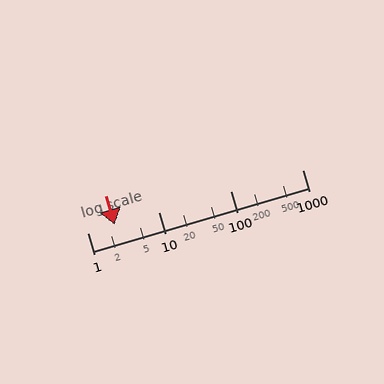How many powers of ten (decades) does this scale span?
The scale spans 3 decades, from 1 to 1000.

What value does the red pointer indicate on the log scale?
The pointer indicates approximately 2.4.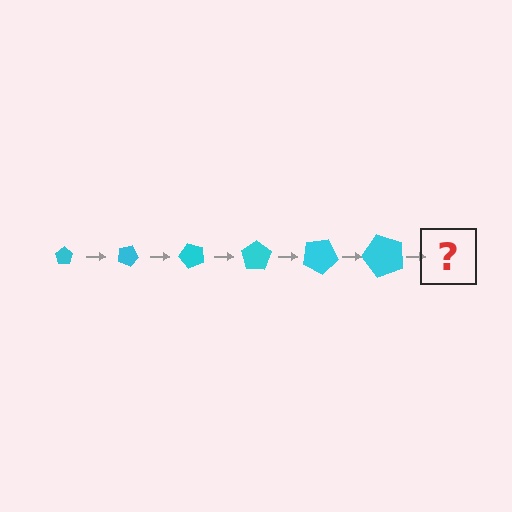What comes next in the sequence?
The next element should be a pentagon, larger than the previous one and rotated 150 degrees from the start.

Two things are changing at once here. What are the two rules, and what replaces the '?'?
The two rules are that the pentagon grows larger each step and it rotates 25 degrees each step. The '?' should be a pentagon, larger than the previous one and rotated 150 degrees from the start.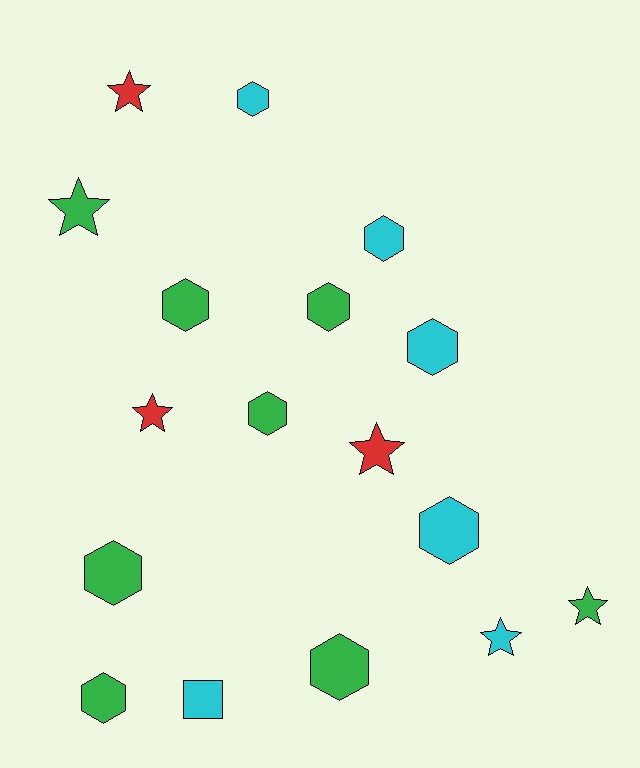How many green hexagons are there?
There are 6 green hexagons.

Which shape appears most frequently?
Hexagon, with 10 objects.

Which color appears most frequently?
Green, with 8 objects.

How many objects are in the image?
There are 17 objects.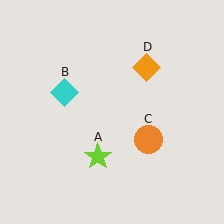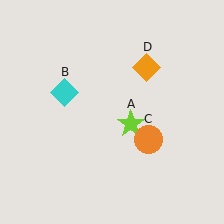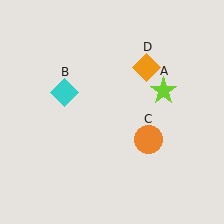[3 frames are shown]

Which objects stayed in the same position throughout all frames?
Cyan diamond (object B) and orange circle (object C) and orange diamond (object D) remained stationary.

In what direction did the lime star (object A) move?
The lime star (object A) moved up and to the right.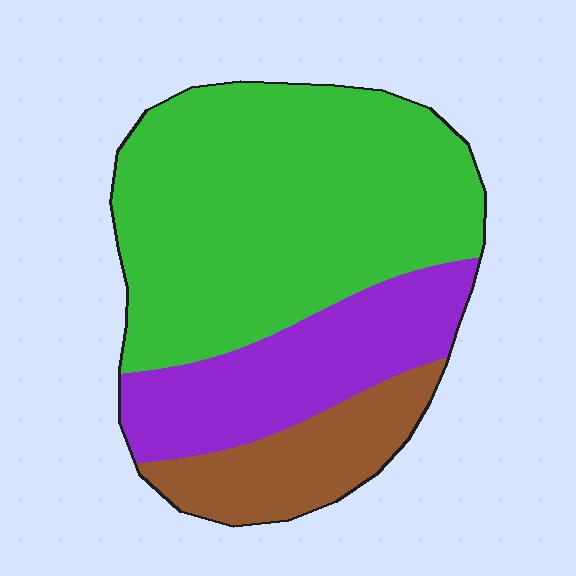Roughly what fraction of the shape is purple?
Purple covers 25% of the shape.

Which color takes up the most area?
Green, at roughly 60%.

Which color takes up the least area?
Brown, at roughly 15%.